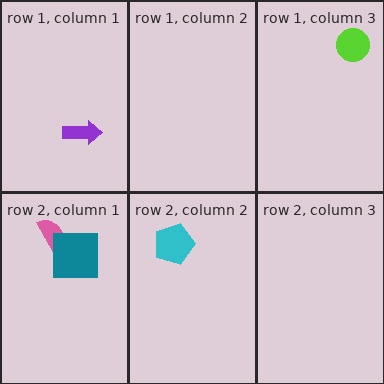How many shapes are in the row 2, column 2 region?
1.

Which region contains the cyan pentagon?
The row 2, column 2 region.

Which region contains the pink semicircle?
The row 2, column 1 region.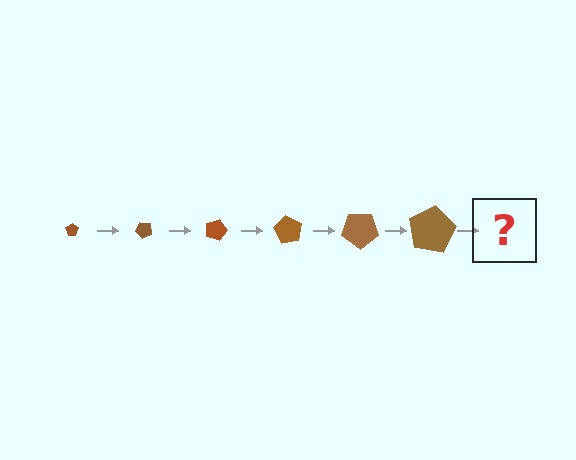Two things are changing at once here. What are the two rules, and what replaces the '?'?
The two rules are that the pentagon grows larger each step and it rotates 45 degrees each step. The '?' should be a pentagon, larger than the previous one and rotated 270 degrees from the start.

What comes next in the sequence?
The next element should be a pentagon, larger than the previous one and rotated 270 degrees from the start.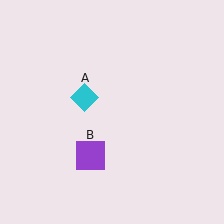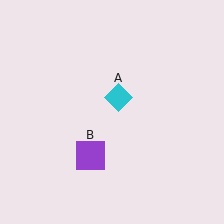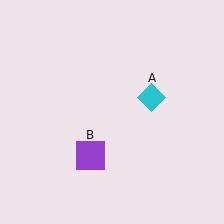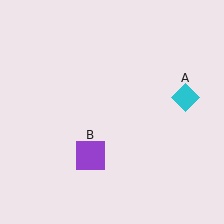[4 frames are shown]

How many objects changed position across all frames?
1 object changed position: cyan diamond (object A).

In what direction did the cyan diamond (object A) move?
The cyan diamond (object A) moved right.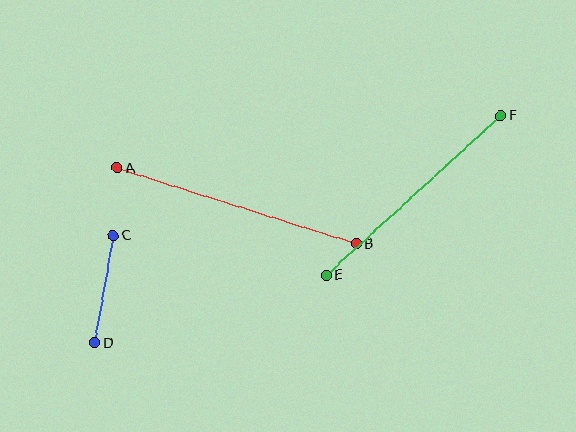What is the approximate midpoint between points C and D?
The midpoint is at approximately (104, 289) pixels.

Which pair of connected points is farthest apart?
Points A and B are farthest apart.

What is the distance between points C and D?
The distance is approximately 108 pixels.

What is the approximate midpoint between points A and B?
The midpoint is at approximately (237, 206) pixels.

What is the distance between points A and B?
The distance is approximately 251 pixels.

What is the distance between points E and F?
The distance is approximately 236 pixels.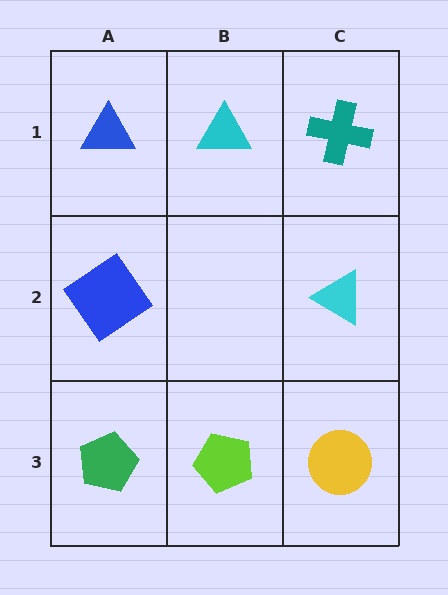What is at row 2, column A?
A blue diamond.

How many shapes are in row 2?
2 shapes.